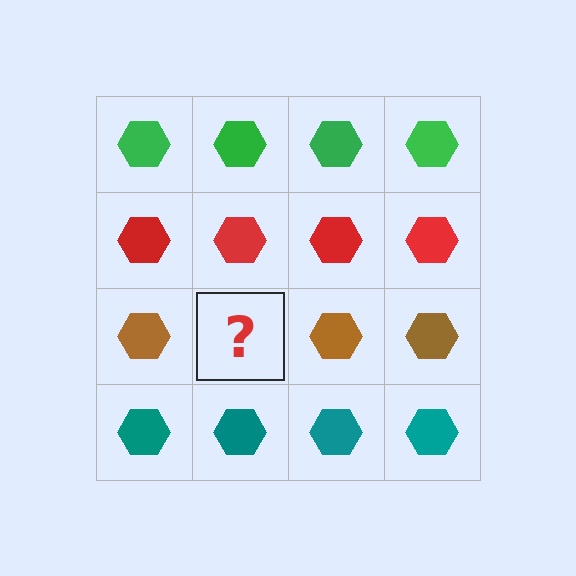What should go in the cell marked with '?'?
The missing cell should contain a brown hexagon.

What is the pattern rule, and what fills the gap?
The rule is that each row has a consistent color. The gap should be filled with a brown hexagon.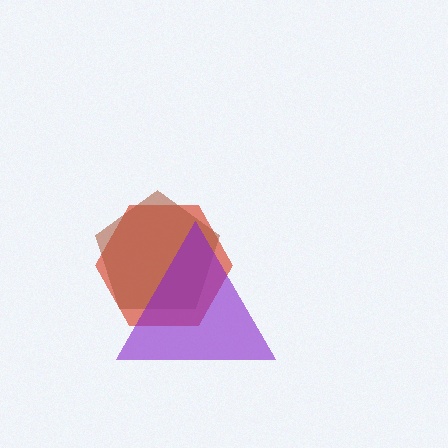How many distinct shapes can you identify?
There are 3 distinct shapes: a red hexagon, a brown pentagon, a purple triangle.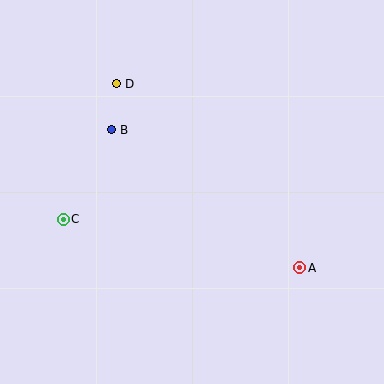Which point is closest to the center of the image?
Point B at (112, 130) is closest to the center.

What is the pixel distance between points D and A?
The distance between D and A is 260 pixels.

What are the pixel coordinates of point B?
Point B is at (112, 130).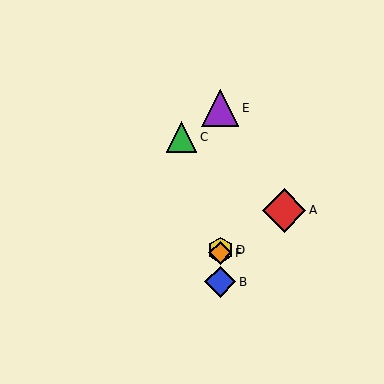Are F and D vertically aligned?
Yes, both are at x≈220.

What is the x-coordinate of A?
Object A is at x≈284.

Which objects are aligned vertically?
Objects B, D, E, F are aligned vertically.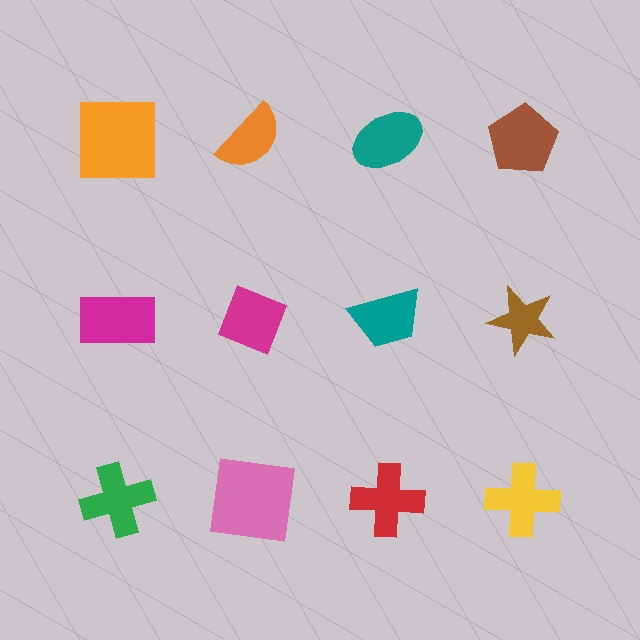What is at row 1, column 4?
A brown pentagon.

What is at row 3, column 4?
A yellow cross.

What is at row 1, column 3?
A teal ellipse.